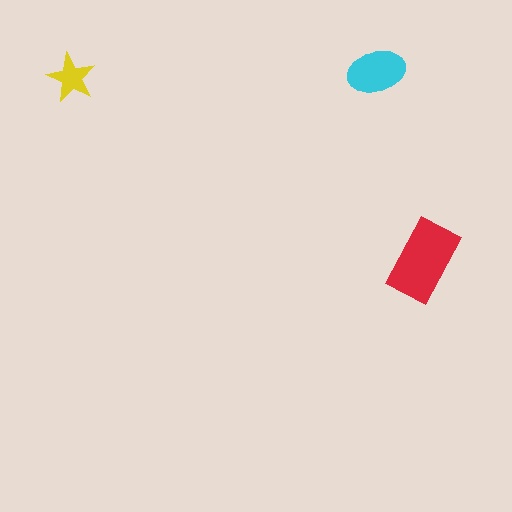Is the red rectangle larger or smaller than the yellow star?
Larger.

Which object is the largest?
The red rectangle.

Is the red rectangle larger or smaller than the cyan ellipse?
Larger.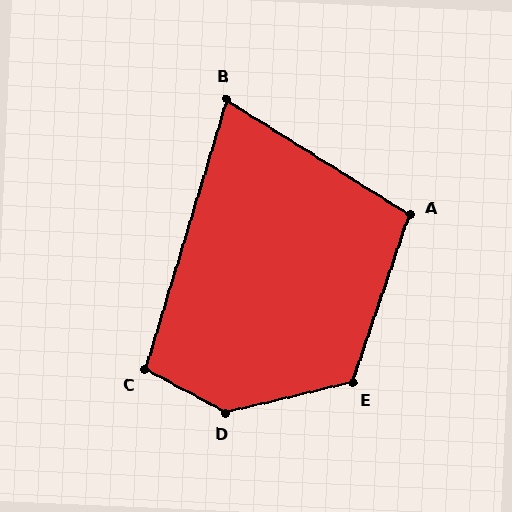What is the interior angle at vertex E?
Approximately 122 degrees (obtuse).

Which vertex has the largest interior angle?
D, at approximately 139 degrees.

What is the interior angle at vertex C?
Approximately 101 degrees (obtuse).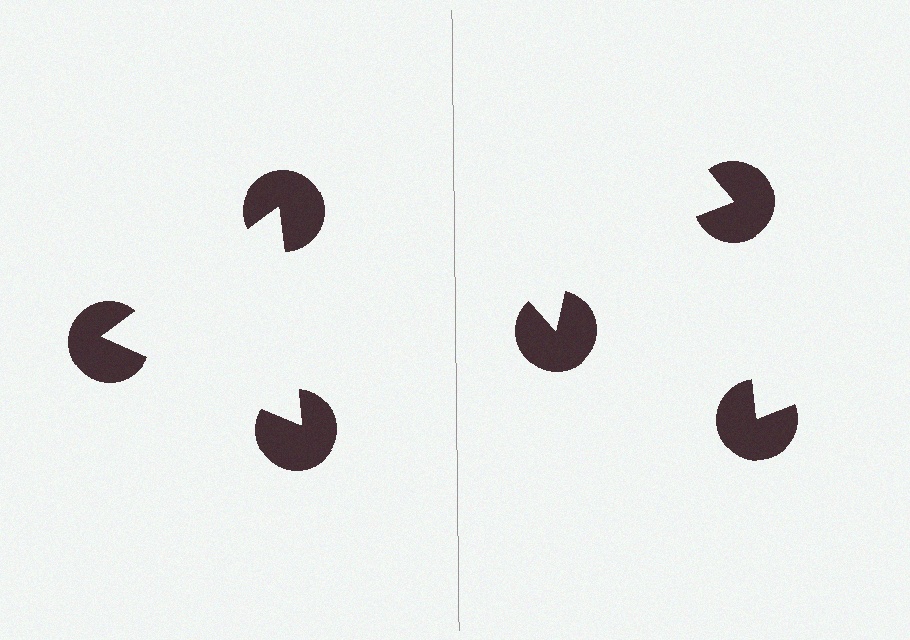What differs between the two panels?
The pac-man discs are positioned identically on both sides; only the wedge orientations differ. On the left they align to a triangle; on the right they are misaligned.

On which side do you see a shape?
An illusory triangle appears on the left side. On the right side the wedge cuts are rotated, so no coherent shape forms.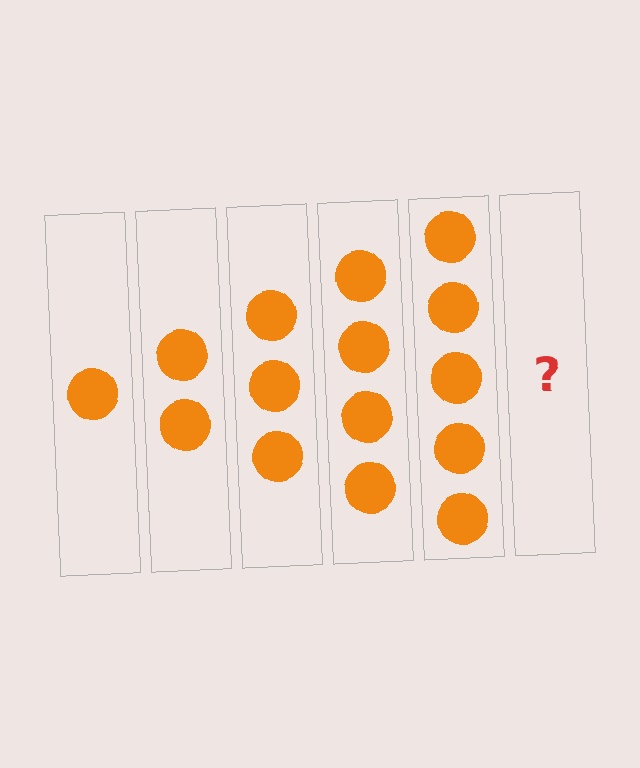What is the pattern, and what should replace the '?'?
The pattern is that each step adds one more circle. The '?' should be 6 circles.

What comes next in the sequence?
The next element should be 6 circles.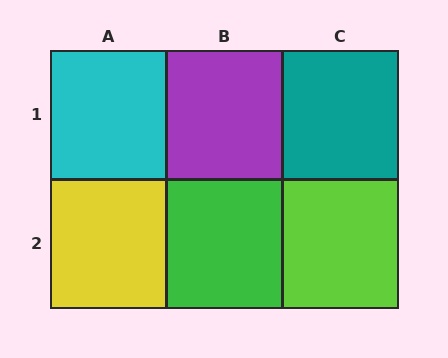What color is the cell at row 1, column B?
Purple.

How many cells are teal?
1 cell is teal.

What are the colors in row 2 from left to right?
Yellow, green, lime.